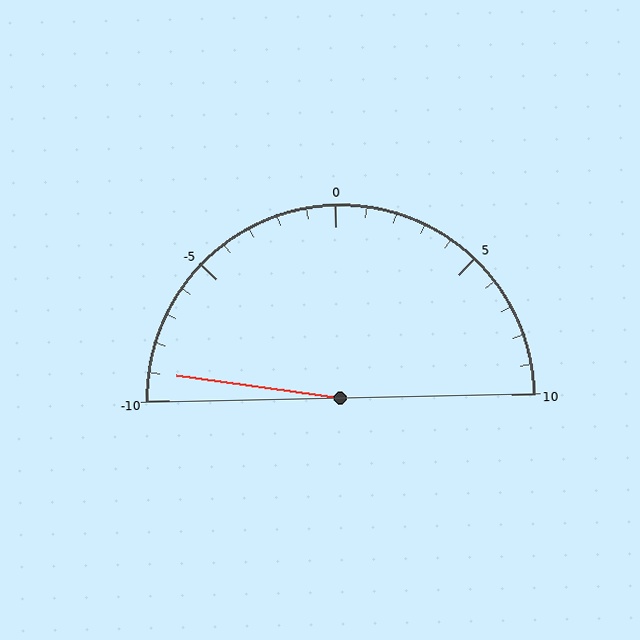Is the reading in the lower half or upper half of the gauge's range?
The reading is in the lower half of the range (-10 to 10).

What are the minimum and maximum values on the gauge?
The gauge ranges from -10 to 10.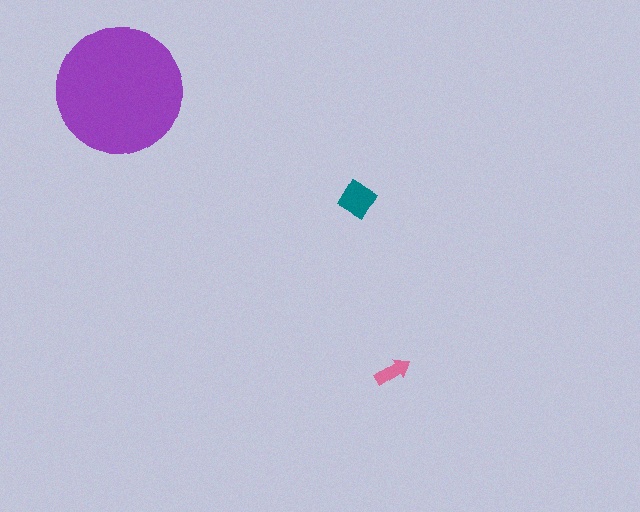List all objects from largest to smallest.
The purple circle, the teal diamond, the pink arrow.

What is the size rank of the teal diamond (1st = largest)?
2nd.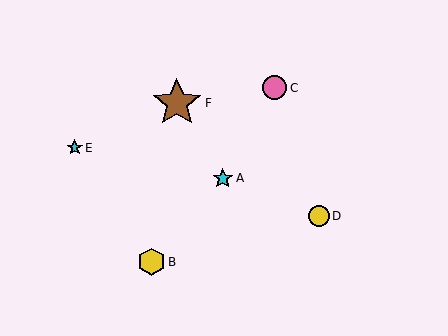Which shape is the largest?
The brown star (labeled F) is the largest.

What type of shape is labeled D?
Shape D is a yellow circle.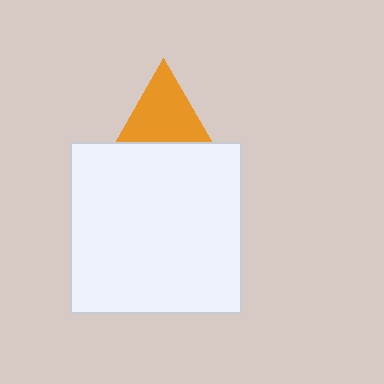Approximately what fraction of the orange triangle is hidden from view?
Roughly 32% of the orange triangle is hidden behind the white square.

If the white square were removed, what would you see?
You would see the complete orange triangle.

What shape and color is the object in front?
The object in front is a white square.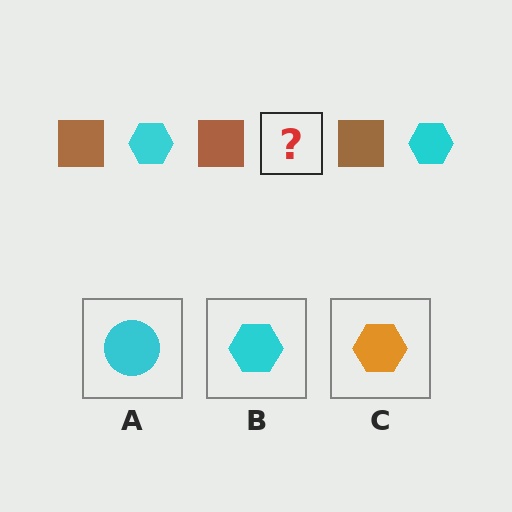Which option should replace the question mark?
Option B.